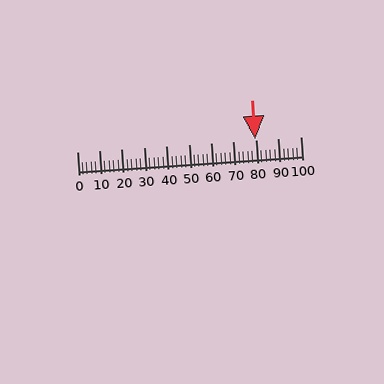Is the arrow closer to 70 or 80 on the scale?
The arrow is closer to 80.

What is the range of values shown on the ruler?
The ruler shows values from 0 to 100.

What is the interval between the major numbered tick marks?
The major tick marks are spaced 10 units apart.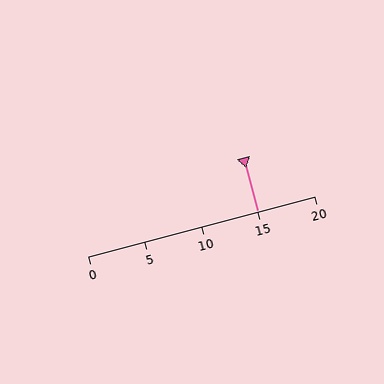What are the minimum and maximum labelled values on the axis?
The axis runs from 0 to 20.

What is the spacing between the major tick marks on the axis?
The major ticks are spaced 5 apart.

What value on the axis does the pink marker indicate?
The marker indicates approximately 15.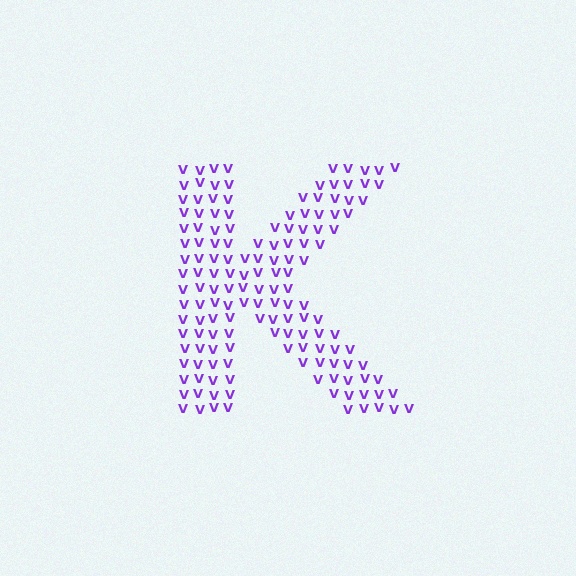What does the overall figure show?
The overall figure shows the letter K.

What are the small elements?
The small elements are letter V's.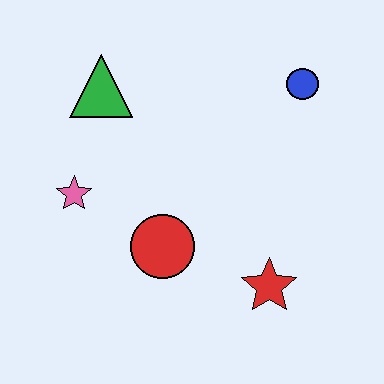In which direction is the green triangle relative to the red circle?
The green triangle is above the red circle.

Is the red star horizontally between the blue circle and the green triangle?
Yes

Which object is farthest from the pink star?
The blue circle is farthest from the pink star.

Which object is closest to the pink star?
The red circle is closest to the pink star.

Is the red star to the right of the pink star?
Yes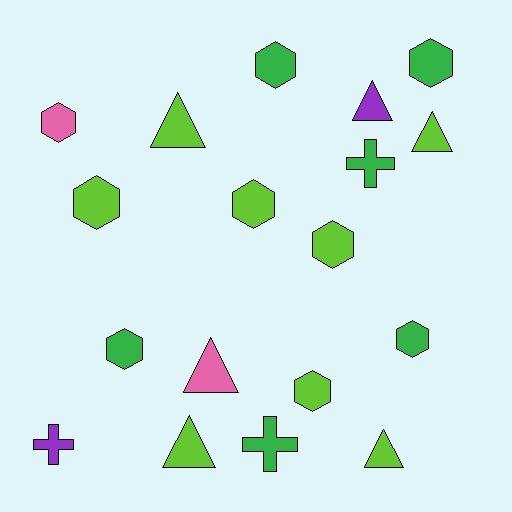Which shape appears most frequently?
Hexagon, with 9 objects.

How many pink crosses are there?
There are no pink crosses.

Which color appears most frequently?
Lime, with 8 objects.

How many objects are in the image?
There are 18 objects.